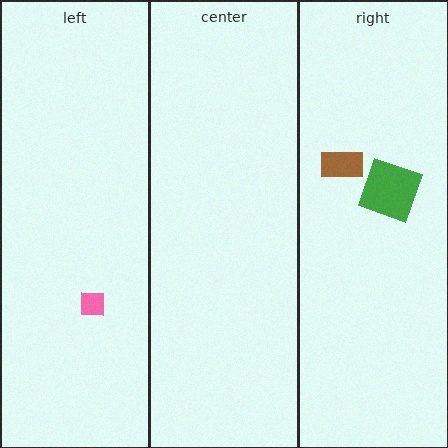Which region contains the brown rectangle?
The right region.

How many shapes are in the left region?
1.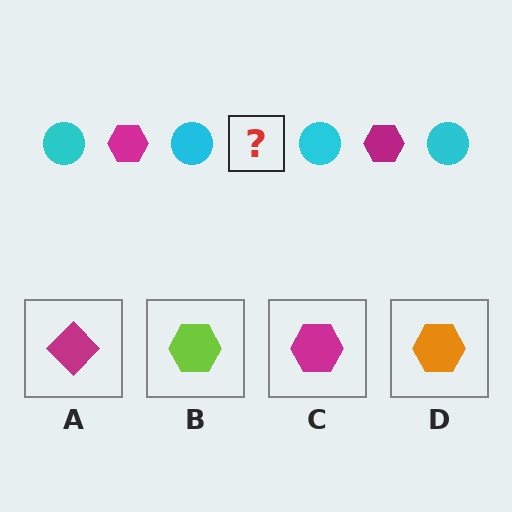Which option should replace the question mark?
Option C.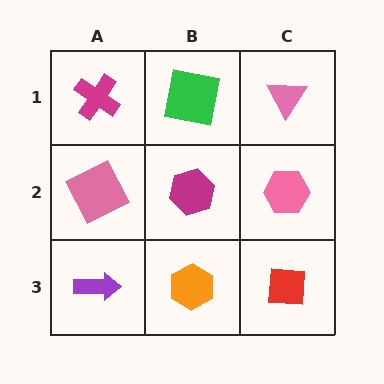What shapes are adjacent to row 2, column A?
A magenta cross (row 1, column A), a purple arrow (row 3, column A), a magenta hexagon (row 2, column B).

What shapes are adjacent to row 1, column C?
A pink hexagon (row 2, column C), a green square (row 1, column B).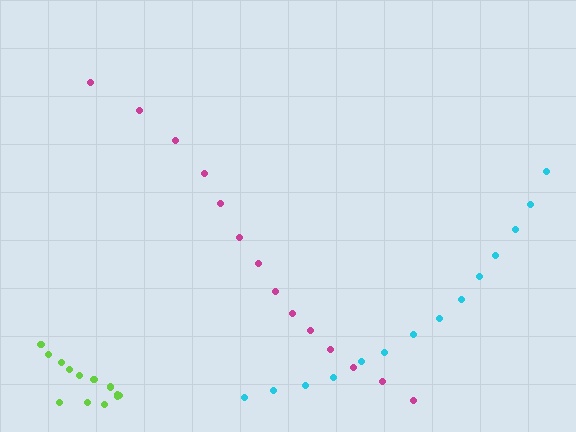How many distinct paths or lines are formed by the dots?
There are 3 distinct paths.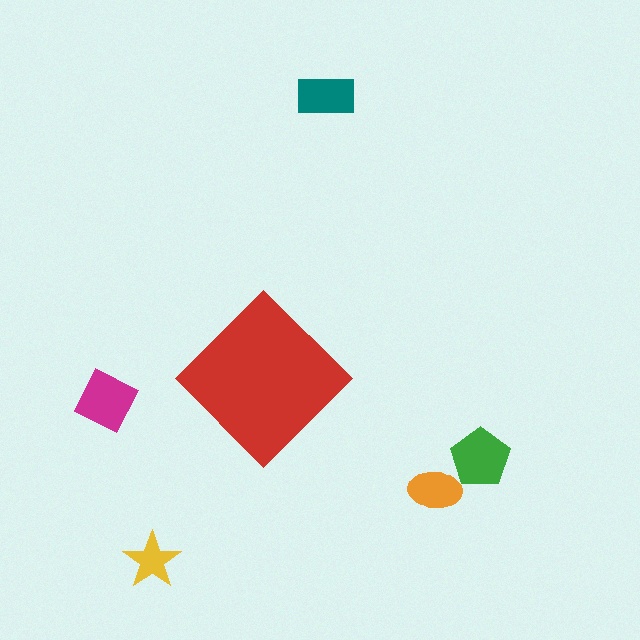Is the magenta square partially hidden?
No, the magenta square is fully visible.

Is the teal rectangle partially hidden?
No, the teal rectangle is fully visible.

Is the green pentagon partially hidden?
No, the green pentagon is fully visible.